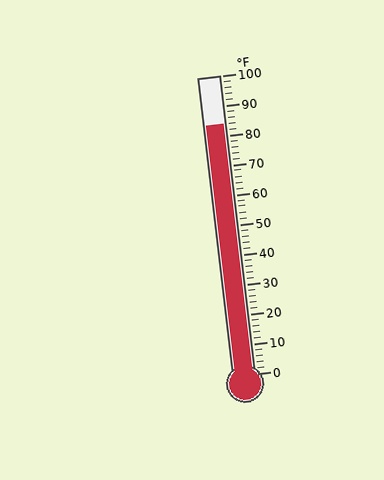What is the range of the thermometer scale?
The thermometer scale ranges from 0°F to 100°F.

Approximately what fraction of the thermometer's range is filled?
The thermometer is filled to approximately 85% of its range.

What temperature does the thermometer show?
The thermometer shows approximately 84°F.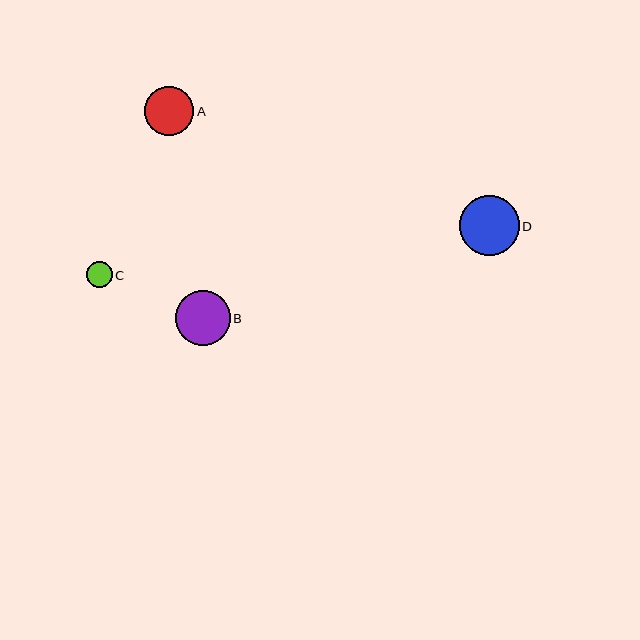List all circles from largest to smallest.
From largest to smallest: D, B, A, C.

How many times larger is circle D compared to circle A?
Circle D is approximately 1.2 times the size of circle A.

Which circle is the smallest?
Circle C is the smallest with a size of approximately 26 pixels.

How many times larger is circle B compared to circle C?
Circle B is approximately 2.2 times the size of circle C.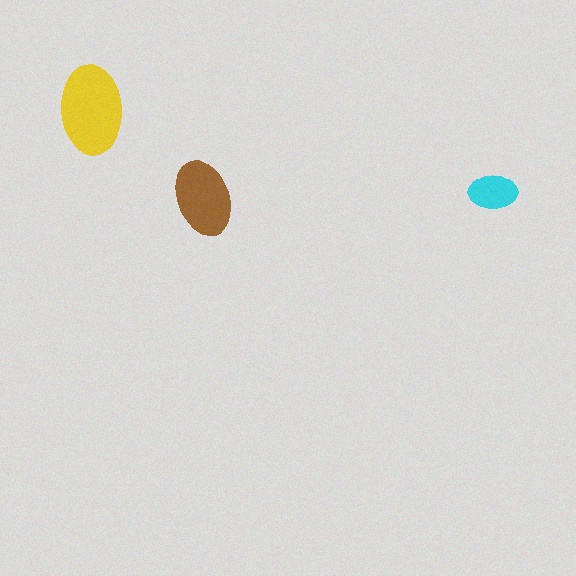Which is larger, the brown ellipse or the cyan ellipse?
The brown one.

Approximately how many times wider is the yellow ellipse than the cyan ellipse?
About 2 times wider.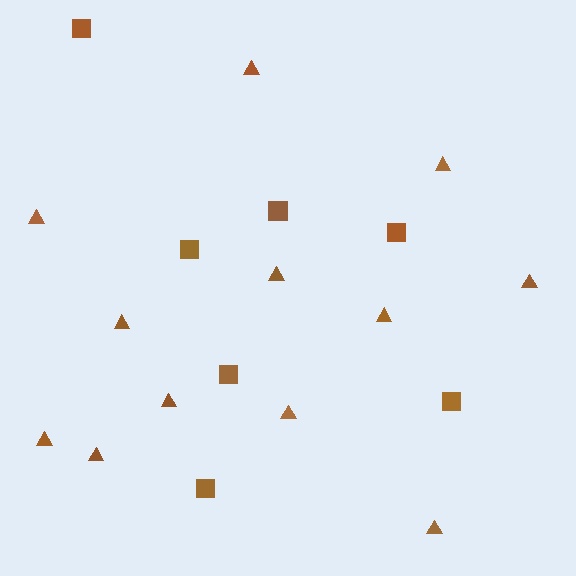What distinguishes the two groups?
There are 2 groups: one group of squares (7) and one group of triangles (12).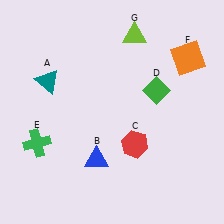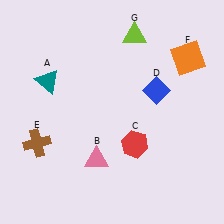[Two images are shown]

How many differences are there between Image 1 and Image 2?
There are 3 differences between the two images.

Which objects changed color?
B changed from blue to pink. D changed from green to blue. E changed from green to brown.